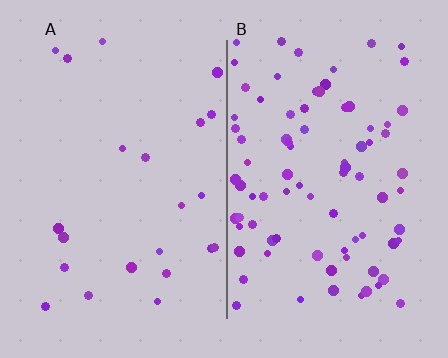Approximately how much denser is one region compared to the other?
Approximately 3.7× — region B over region A.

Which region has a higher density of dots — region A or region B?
B (the right).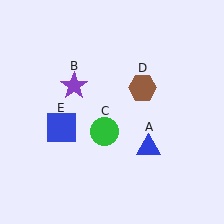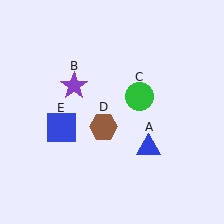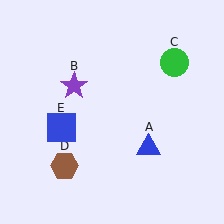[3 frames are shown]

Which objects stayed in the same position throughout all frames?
Blue triangle (object A) and purple star (object B) and blue square (object E) remained stationary.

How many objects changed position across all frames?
2 objects changed position: green circle (object C), brown hexagon (object D).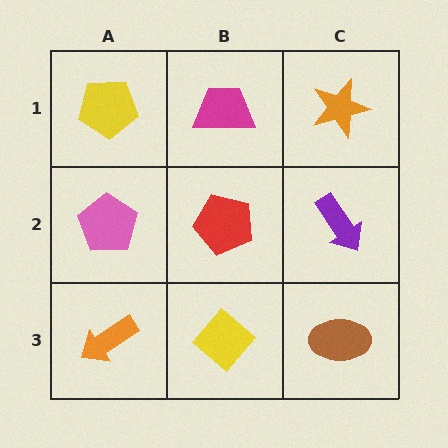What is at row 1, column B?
A magenta trapezoid.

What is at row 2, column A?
A pink pentagon.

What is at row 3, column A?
An orange arrow.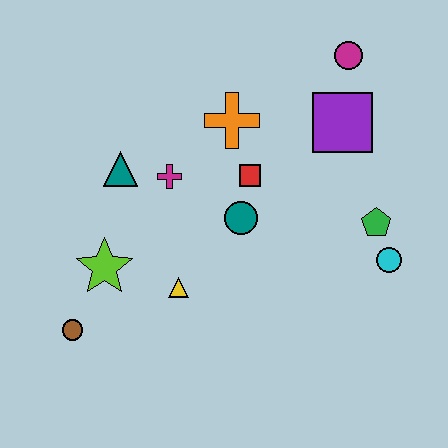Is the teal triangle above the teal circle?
Yes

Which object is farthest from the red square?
The brown circle is farthest from the red square.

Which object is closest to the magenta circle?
The purple square is closest to the magenta circle.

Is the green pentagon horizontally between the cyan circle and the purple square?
Yes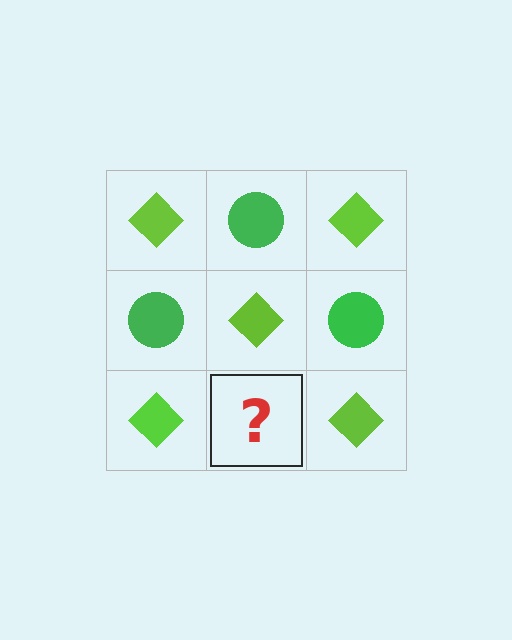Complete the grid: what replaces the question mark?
The question mark should be replaced with a green circle.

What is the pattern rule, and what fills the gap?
The rule is that it alternates lime diamond and green circle in a checkerboard pattern. The gap should be filled with a green circle.